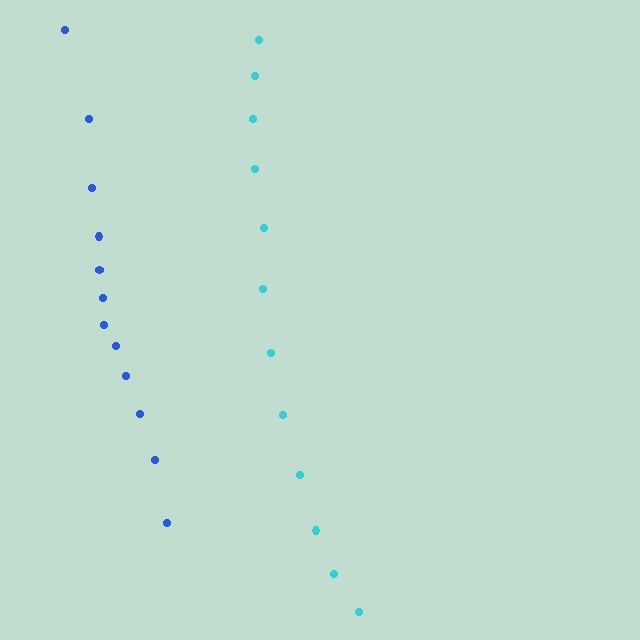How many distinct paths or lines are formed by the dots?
There are 2 distinct paths.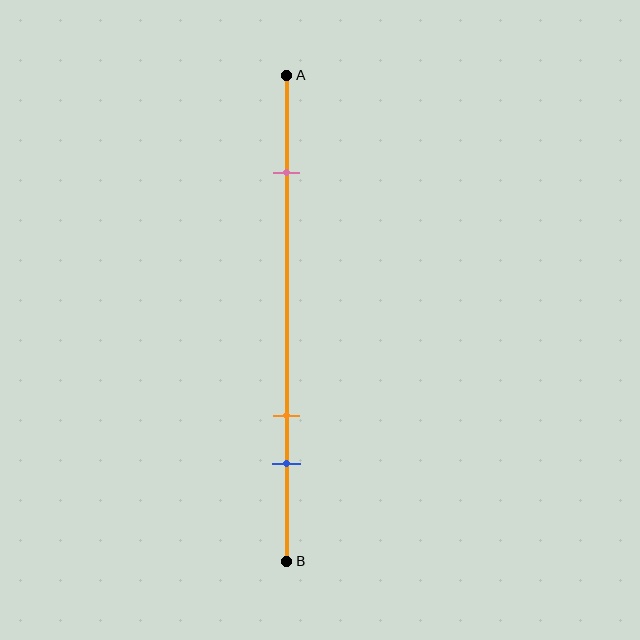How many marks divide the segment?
There are 3 marks dividing the segment.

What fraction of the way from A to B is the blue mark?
The blue mark is approximately 80% (0.8) of the way from A to B.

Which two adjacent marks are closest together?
The orange and blue marks are the closest adjacent pair.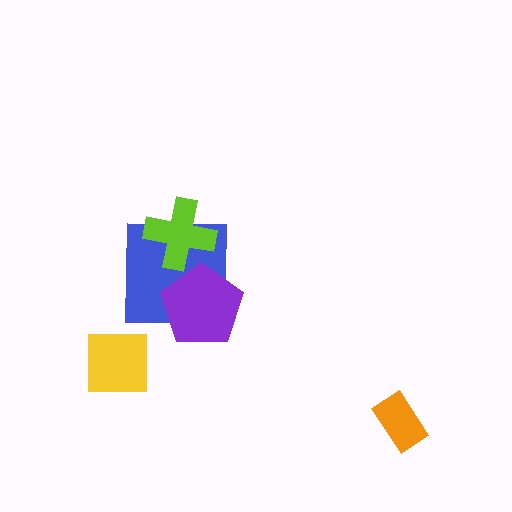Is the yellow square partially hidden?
No, no other shape covers it.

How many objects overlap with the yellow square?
0 objects overlap with the yellow square.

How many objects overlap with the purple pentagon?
1 object overlaps with the purple pentagon.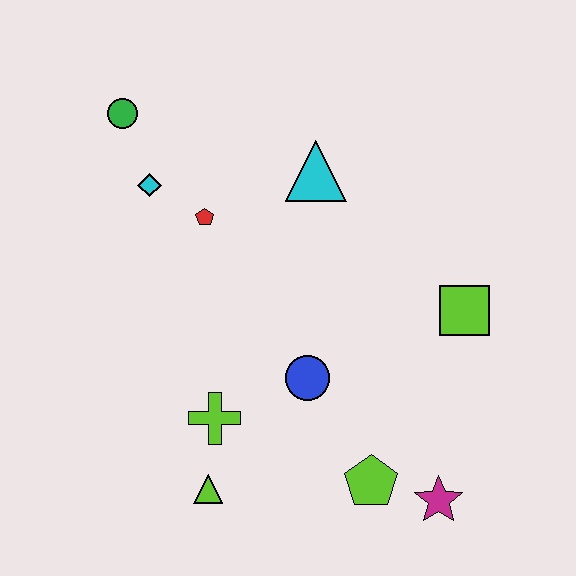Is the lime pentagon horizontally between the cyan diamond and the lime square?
Yes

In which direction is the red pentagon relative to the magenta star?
The red pentagon is above the magenta star.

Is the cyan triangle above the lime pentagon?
Yes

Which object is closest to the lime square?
The blue circle is closest to the lime square.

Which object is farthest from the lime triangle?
The green circle is farthest from the lime triangle.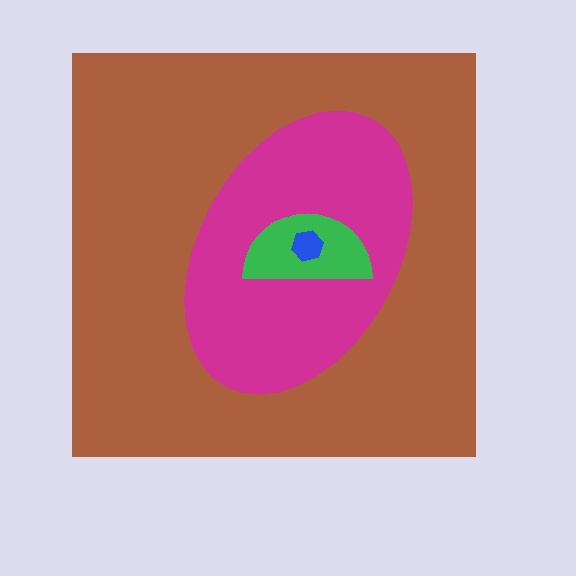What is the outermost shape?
The brown square.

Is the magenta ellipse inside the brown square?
Yes.